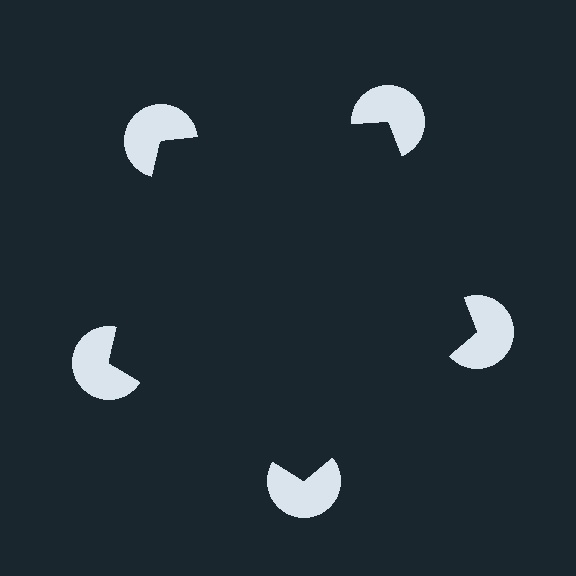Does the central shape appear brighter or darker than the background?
It typically appears slightly darker than the background, even though no actual brightness change is drawn.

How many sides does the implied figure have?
5 sides.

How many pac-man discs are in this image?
There are 5 — one at each vertex of the illusory pentagon.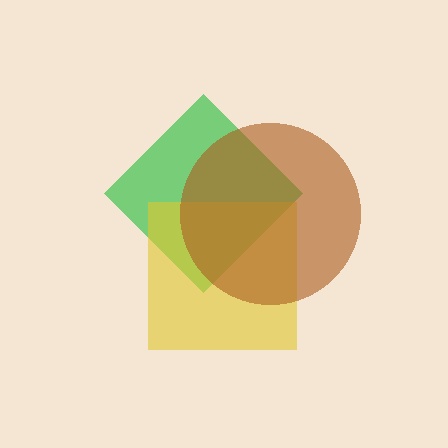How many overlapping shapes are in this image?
There are 3 overlapping shapes in the image.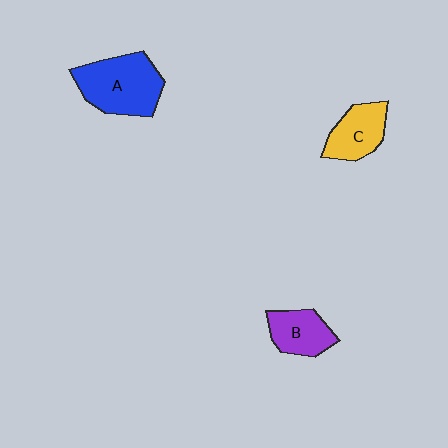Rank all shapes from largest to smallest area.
From largest to smallest: A (blue), C (yellow), B (purple).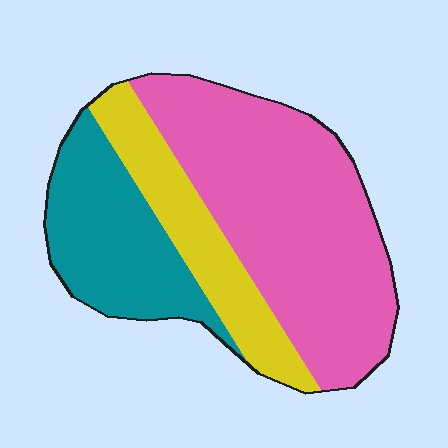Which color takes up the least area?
Yellow, at roughly 20%.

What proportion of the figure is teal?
Teal takes up about one quarter (1/4) of the figure.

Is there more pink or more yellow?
Pink.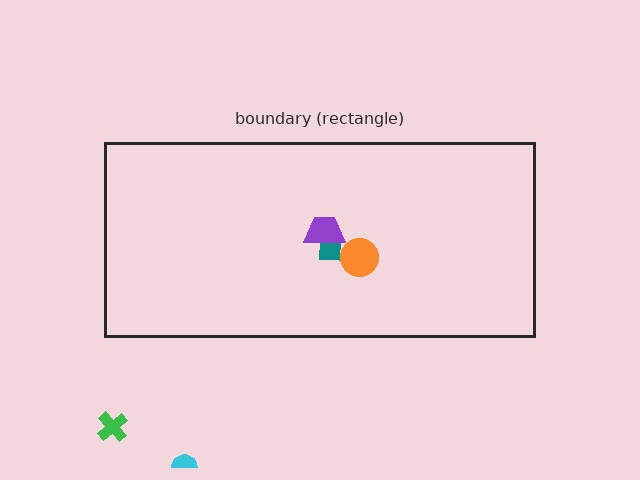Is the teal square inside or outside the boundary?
Inside.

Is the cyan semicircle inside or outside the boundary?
Outside.